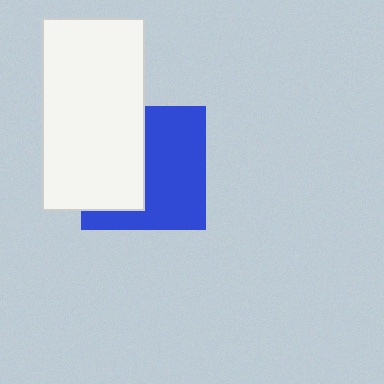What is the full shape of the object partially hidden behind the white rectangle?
The partially hidden object is a blue square.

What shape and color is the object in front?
The object in front is a white rectangle.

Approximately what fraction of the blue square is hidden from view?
Roughly 44% of the blue square is hidden behind the white rectangle.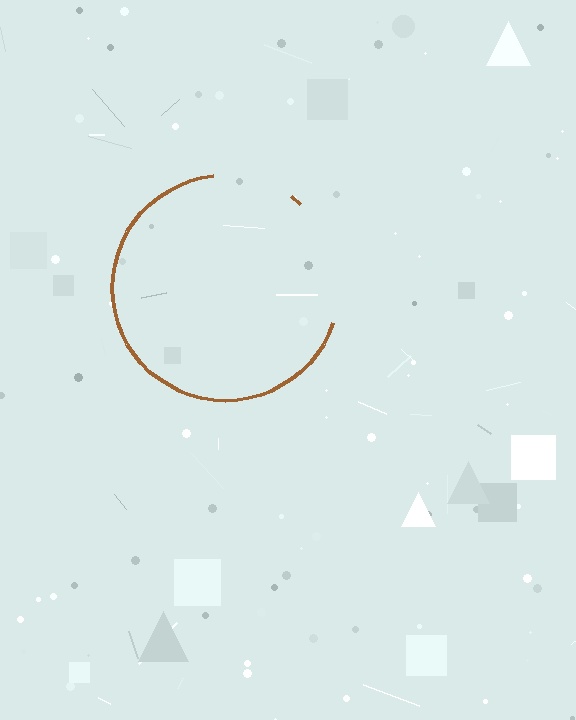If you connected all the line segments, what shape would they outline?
They would outline a circle.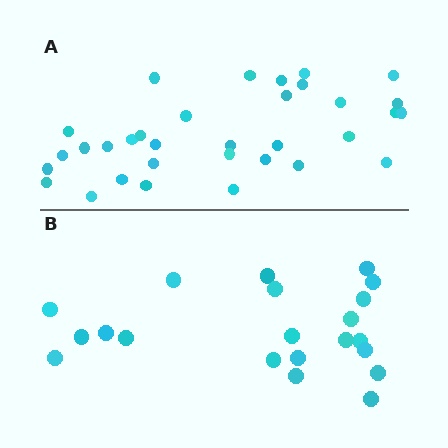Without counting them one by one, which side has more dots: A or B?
Region A (the top region) has more dots.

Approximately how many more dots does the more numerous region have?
Region A has roughly 12 or so more dots than region B.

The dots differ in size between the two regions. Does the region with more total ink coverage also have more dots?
No. Region B has more total ink coverage because its dots are larger, but region A actually contains more individual dots. Total area can be misleading — the number of items is what matters here.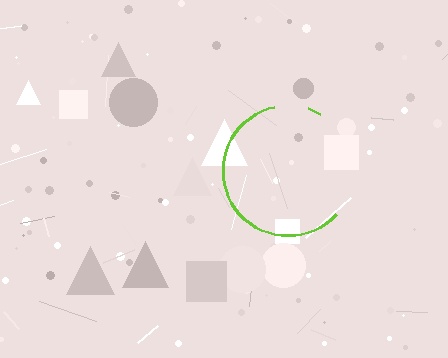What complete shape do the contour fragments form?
The contour fragments form a circle.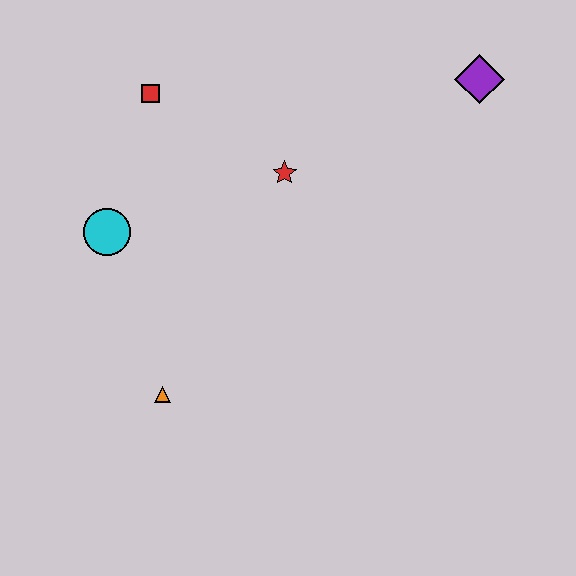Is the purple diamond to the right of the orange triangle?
Yes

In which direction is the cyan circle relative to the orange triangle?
The cyan circle is above the orange triangle.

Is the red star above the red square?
No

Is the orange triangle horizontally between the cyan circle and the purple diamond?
Yes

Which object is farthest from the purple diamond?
The orange triangle is farthest from the purple diamond.